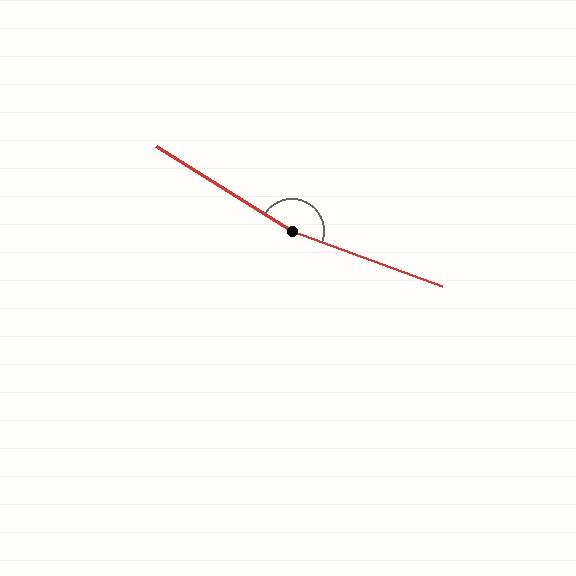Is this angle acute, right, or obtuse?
It is obtuse.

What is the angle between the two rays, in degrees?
Approximately 168 degrees.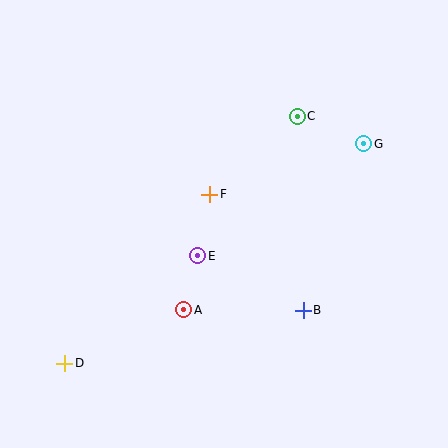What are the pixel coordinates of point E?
Point E is at (198, 256).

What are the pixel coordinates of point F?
Point F is at (210, 194).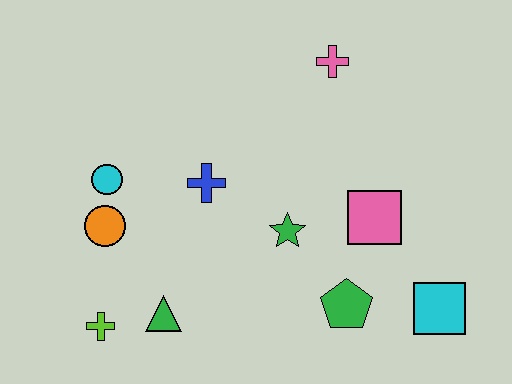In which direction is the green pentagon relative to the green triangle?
The green pentagon is to the right of the green triangle.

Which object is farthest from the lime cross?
The pink cross is farthest from the lime cross.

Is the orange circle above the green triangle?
Yes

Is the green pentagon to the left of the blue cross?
No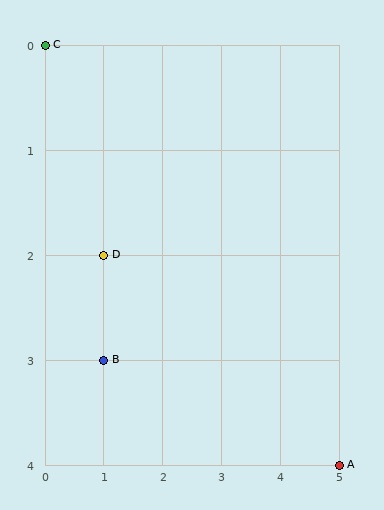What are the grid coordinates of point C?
Point C is at grid coordinates (0, 0).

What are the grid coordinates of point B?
Point B is at grid coordinates (1, 3).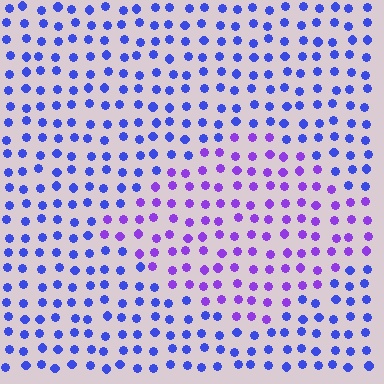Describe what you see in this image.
The image is filled with small blue elements in a uniform arrangement. A diamond-shaped region is visible where the elements are tinted to a slightly different hue, forming a subtle color boundary.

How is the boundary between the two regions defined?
The boundary is defined purely by a slight shift in hue (about 37 degrees). Spacing, size, and orientation are identical on both sides.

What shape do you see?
I see a diamond.